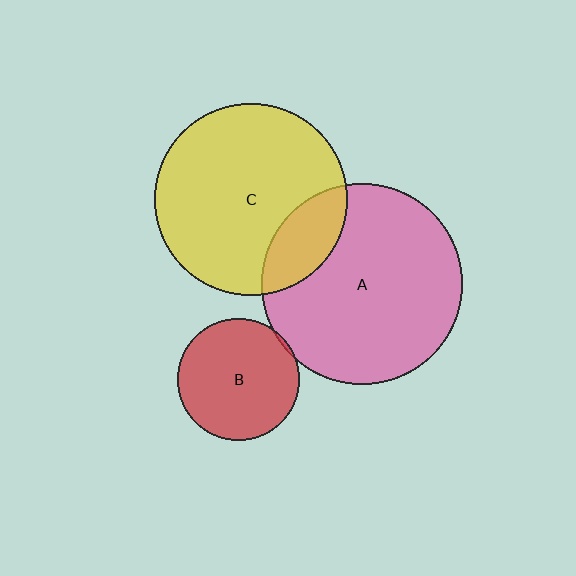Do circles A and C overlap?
Yes.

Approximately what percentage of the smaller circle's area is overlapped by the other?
Approximately 20%.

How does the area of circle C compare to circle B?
Approximately 2.5 times.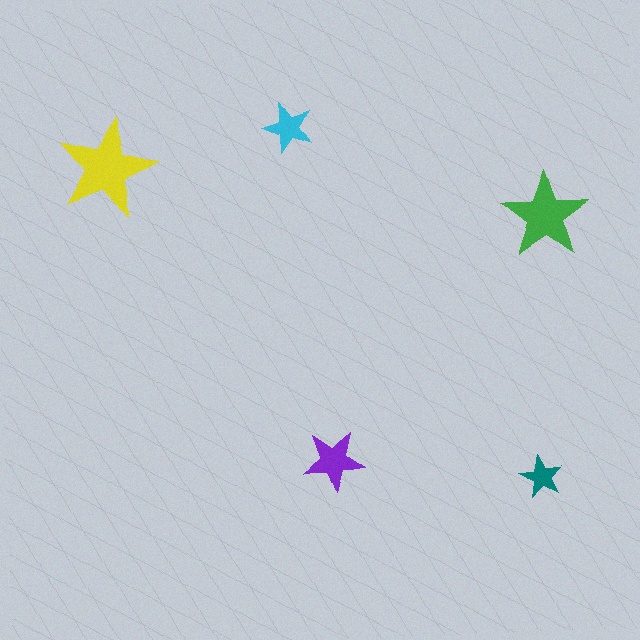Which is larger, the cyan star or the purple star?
The purple one.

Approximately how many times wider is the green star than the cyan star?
About 1.5 times wider.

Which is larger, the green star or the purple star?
The green one.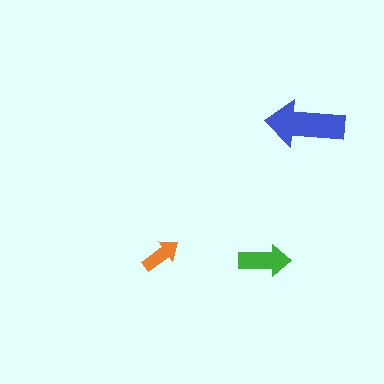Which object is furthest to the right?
The blue arrow is rightmost.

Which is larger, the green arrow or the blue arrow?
The blue one.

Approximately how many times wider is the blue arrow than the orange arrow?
About 2 times wider.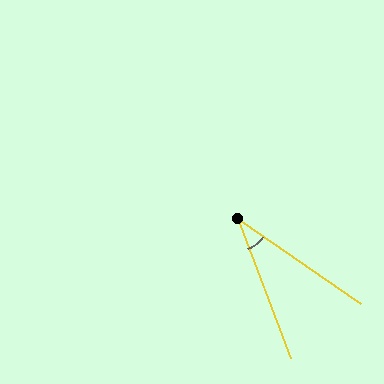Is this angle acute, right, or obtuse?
It is acute.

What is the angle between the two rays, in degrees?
Approximately 35 degrees.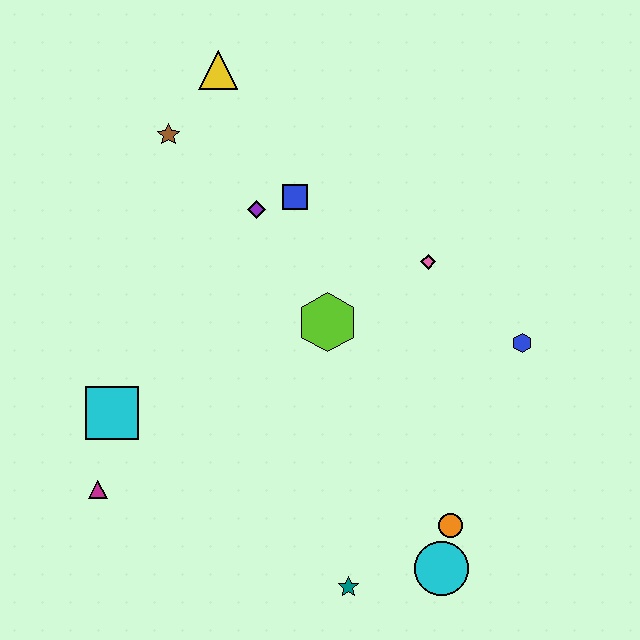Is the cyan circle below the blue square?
Yes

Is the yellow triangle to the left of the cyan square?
No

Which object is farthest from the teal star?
The yellow triangle is farthest from the teal star.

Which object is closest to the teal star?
The cyan circle is closest to the teal star.